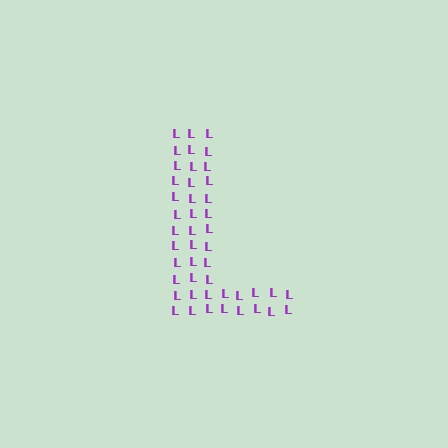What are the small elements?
The small elements are letter L's.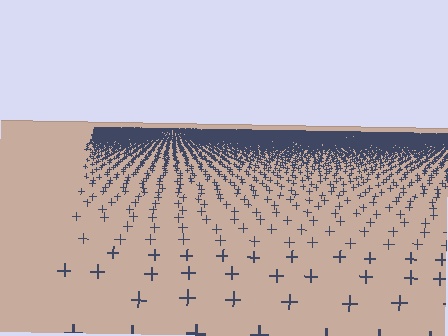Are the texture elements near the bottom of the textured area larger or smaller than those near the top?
Larger. Near the bottom, elements are closer to the viewer and appear at a bigger on-screen size.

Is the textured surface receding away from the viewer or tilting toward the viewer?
The surface is receding away from the viewer. Texture elements get smaller and denser toward the top.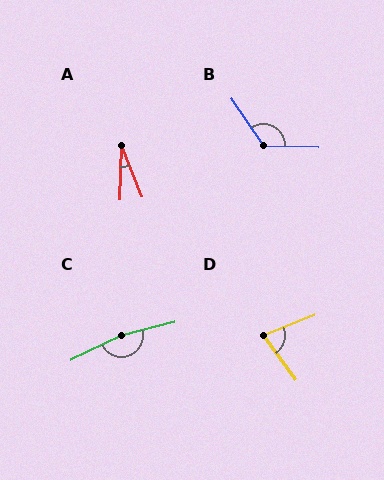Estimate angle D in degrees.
Approximately 75 degrees.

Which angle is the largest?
C, at approximately 168 degrees.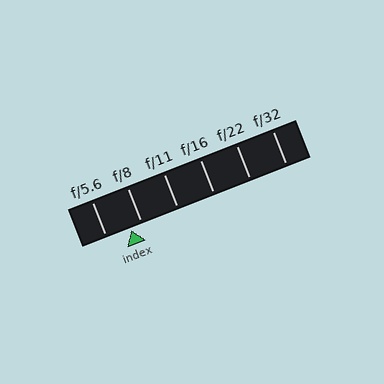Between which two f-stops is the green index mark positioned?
The index mark is between f/5.6 and f/8.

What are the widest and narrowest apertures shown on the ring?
The widest aperture shown is f/5.6 and the narrowest is f/32.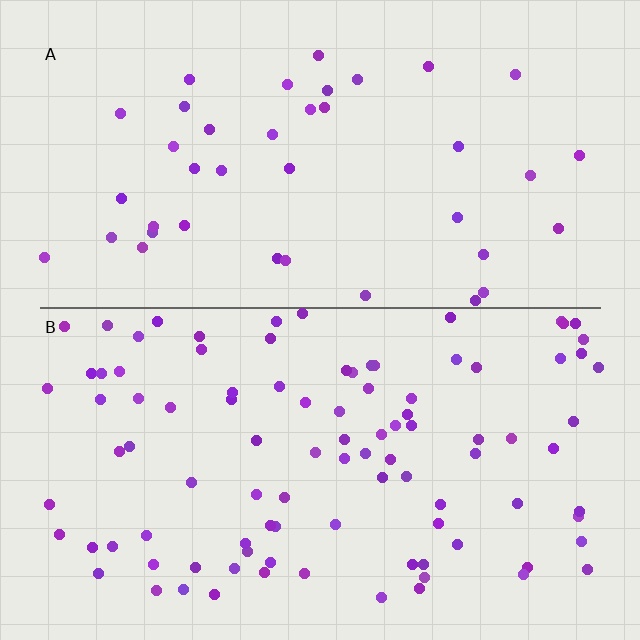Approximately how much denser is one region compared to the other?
Approximately 2.5× — region B over region A.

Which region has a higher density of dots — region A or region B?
B (the bottom).